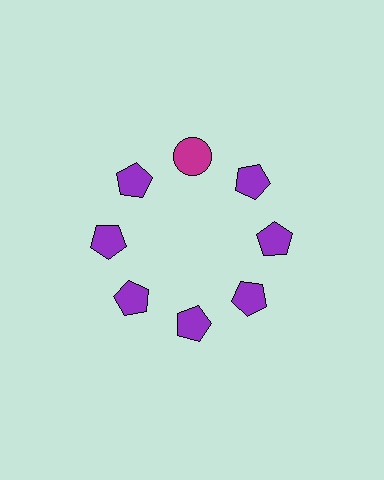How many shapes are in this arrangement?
There are 8 shapes arranged in a ring pattern.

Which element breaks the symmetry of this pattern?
The magenta circle at roughly the 12 o'clock position breaks the symmetry. All other shapes are purple pentagons.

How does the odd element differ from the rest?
It differs in both color (magenta instead of purple) and shape (circle instead of pentagon).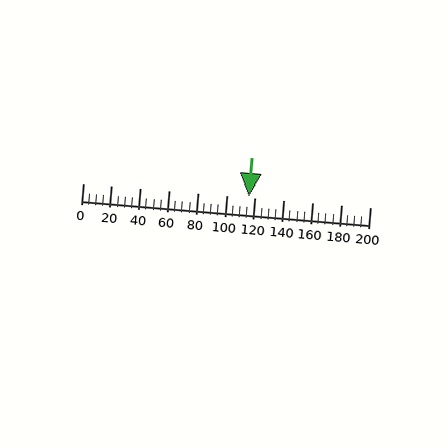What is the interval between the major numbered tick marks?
The major tick marks are spaced 20 units apart.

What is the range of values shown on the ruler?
The ruler shows values from 0 to 200.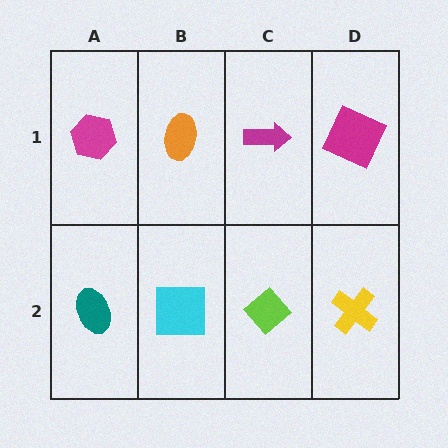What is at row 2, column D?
A yellow cross.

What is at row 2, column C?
A lime diamond.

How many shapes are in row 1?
4 shapes.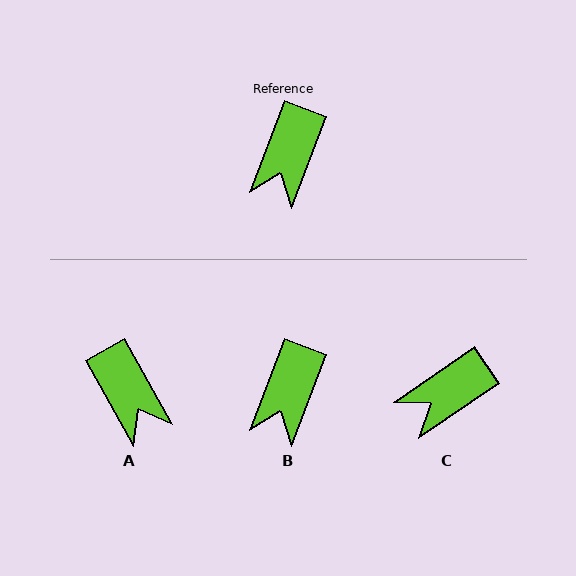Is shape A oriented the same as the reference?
No, it is off by about 50 degrees.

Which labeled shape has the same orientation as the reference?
B.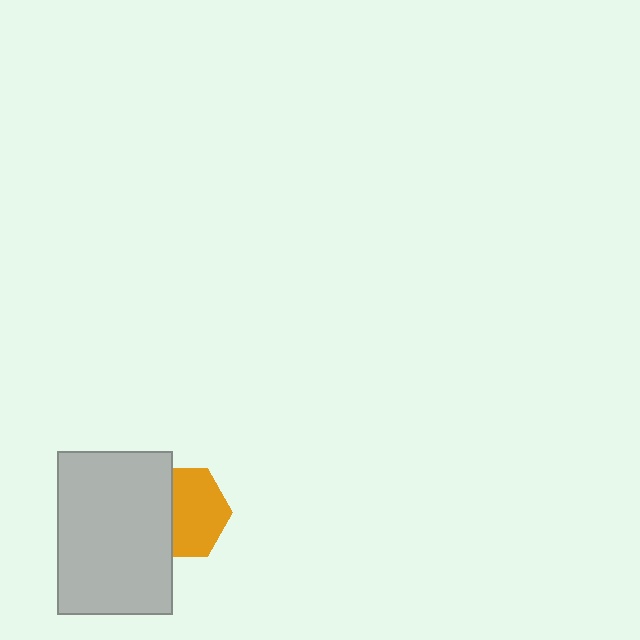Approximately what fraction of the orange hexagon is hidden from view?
Roughly 39% of the orange hexagon is hidden behind the light gray rectangle.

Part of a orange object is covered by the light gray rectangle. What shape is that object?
It is a hexagon.